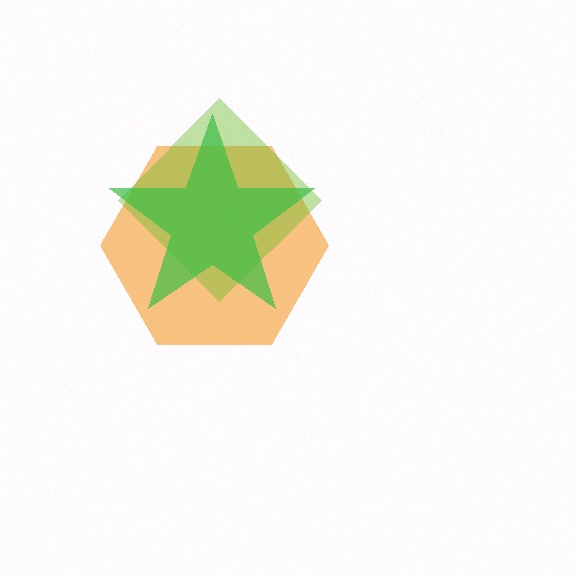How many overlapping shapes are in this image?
There are 3 overlapping shapes in the image.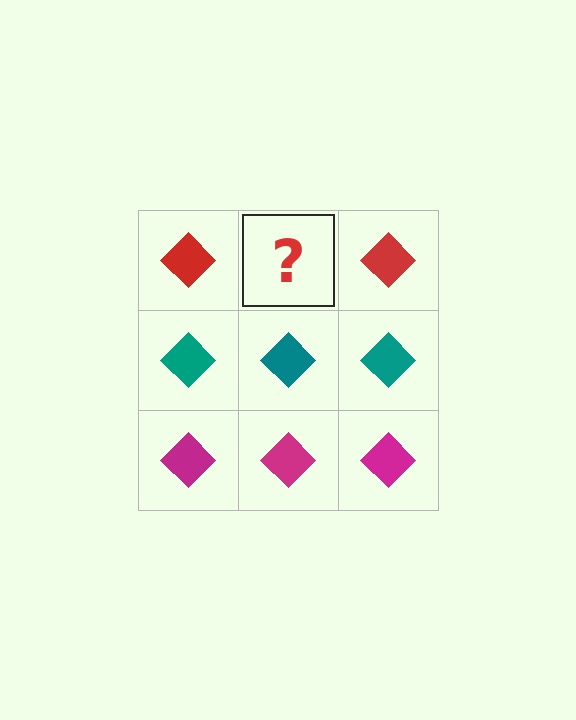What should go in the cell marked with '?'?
The missing cell should contain a red diamond.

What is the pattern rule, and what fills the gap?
The rule is that each row has a consistent color. The gap should be filled with a red diamond.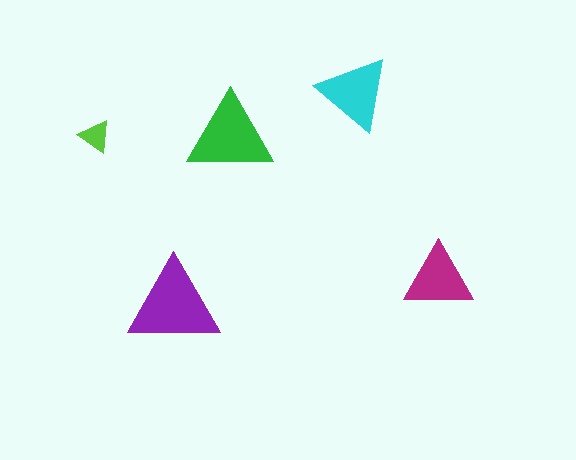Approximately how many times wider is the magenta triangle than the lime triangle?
About 2 times wider.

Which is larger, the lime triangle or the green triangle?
The green one.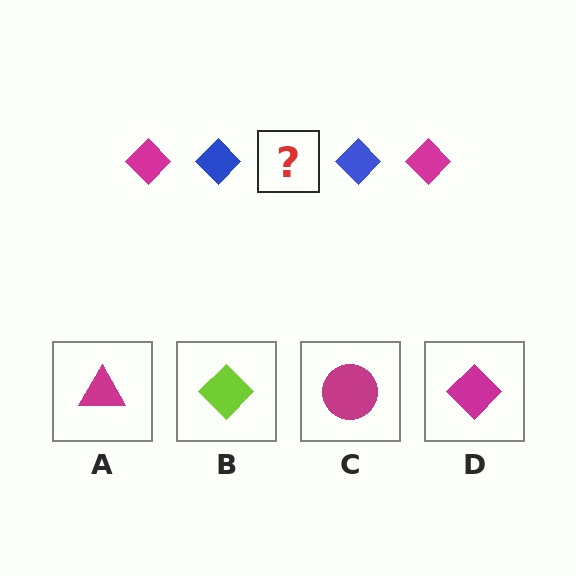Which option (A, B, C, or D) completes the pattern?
D.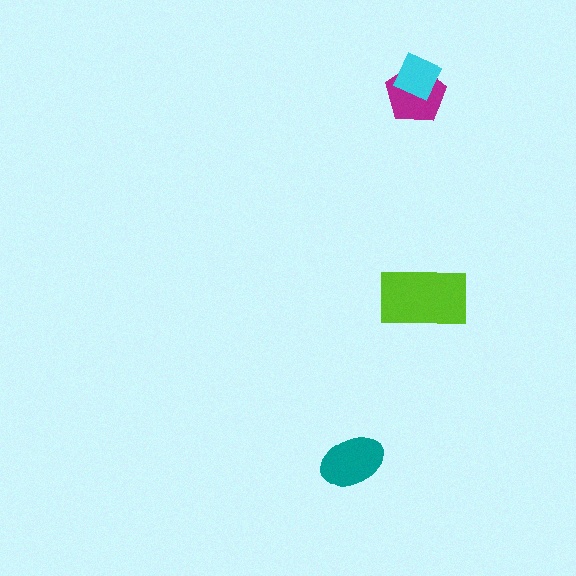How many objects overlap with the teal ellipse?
0 objects overlap with the teal ellipse.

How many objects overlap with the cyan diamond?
1 object overlaps with the cyan diamond.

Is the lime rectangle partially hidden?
No, no other shape covers it.